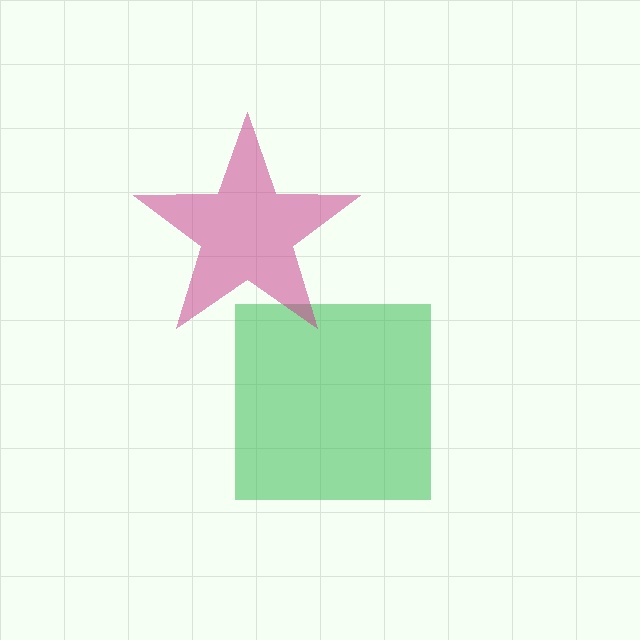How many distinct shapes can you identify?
There are 2 distinct shapes: a green square, a magenta star.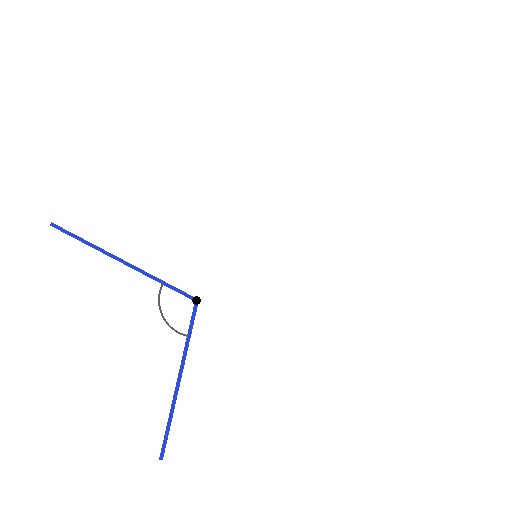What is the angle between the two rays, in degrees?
Approximately 105 degrees.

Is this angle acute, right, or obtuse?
It is obtuse.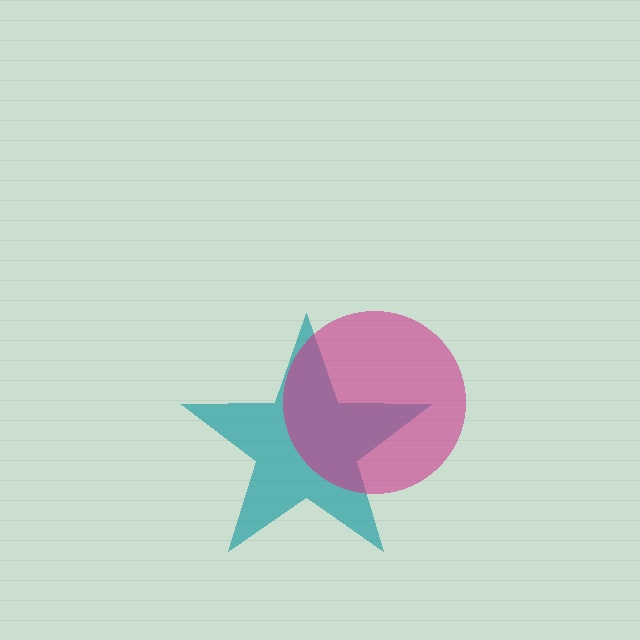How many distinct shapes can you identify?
There are 2 distinct shapes: a teal star, a magenta circle.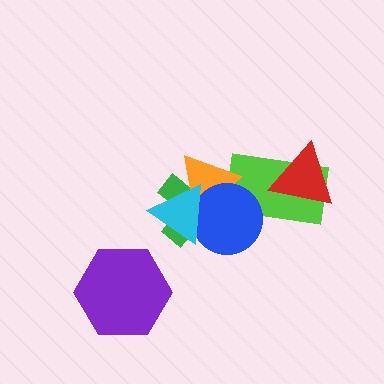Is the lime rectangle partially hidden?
Yes, it is partially covered by another shape.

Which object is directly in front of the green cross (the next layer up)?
The orange triangle is directly in front of the green cross.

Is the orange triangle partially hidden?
Yes, it is partially covered by another shape.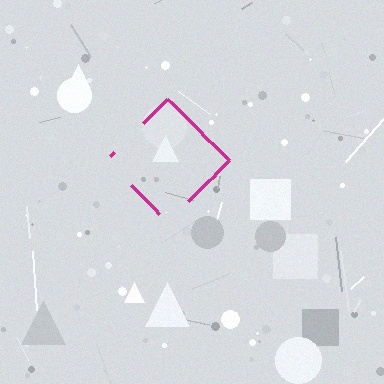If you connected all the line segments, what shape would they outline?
They would outline a diamond.